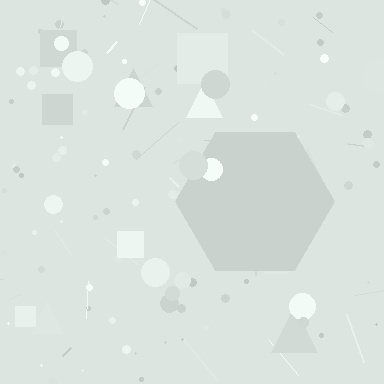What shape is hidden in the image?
A hexagon is hidden in the image.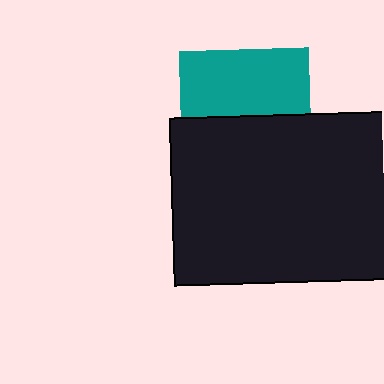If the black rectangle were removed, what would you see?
You would see the complete teal square.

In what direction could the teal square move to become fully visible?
The teal square could move up. That would shift it out from behind the black rectangle entirely.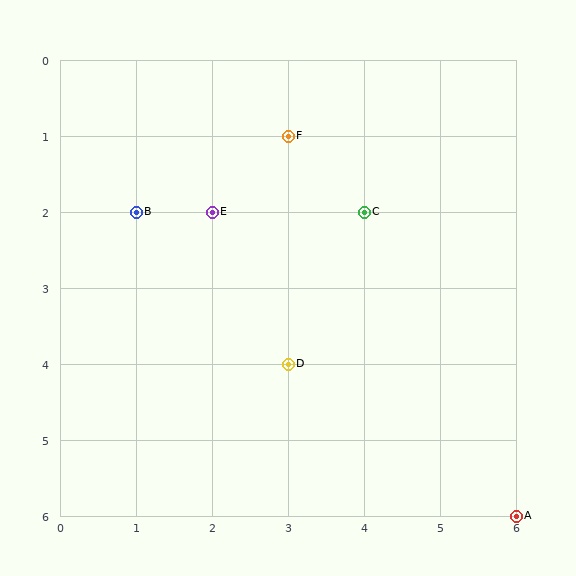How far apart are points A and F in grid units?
Points A and F are 3 columns and 5 rows apart (about 5.8 grid units diagonally).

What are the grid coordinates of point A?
Point A is at grid coordinates (6, 6).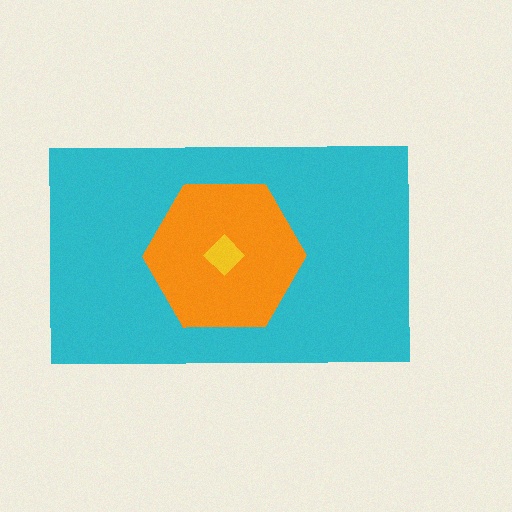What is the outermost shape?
The cyan rectangle.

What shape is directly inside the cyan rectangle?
The orange hexagon.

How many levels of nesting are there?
3.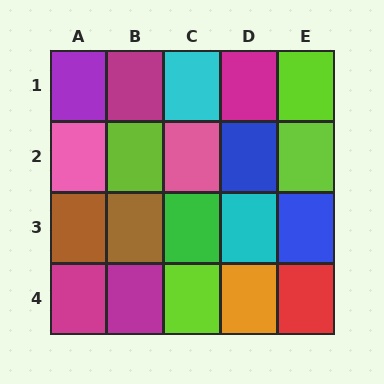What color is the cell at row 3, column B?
Brown.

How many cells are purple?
1 cell is purple.